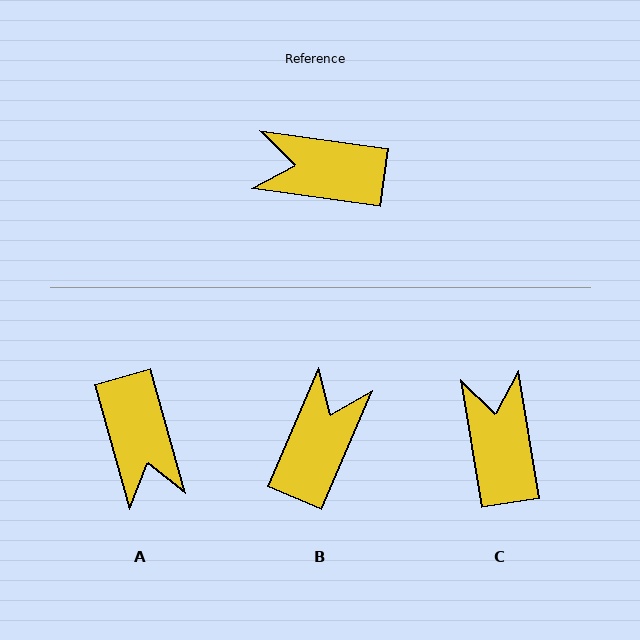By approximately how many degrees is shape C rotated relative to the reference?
Approximately 73 degrees clockwise.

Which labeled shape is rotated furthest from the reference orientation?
A, about 114 degrees away.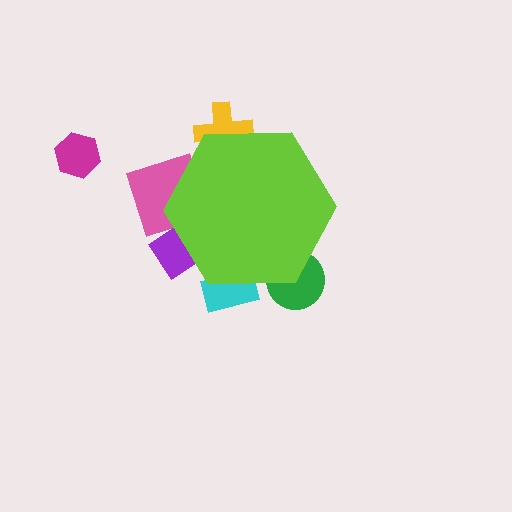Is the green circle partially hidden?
Yes, the green circle is partially hidden behind the lime hexagon.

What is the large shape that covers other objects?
A lime hexagon.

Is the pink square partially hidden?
Yes, the pink square is partially hidden behind the lime hexagon.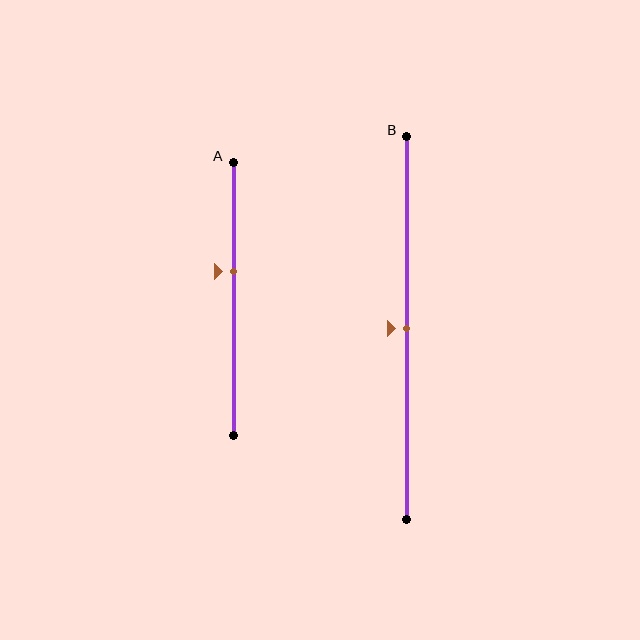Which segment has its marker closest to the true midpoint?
Segment B has its marker closest to the true midpoint.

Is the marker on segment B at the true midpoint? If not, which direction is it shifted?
Yes, the marker on segment B is at the true midpoint.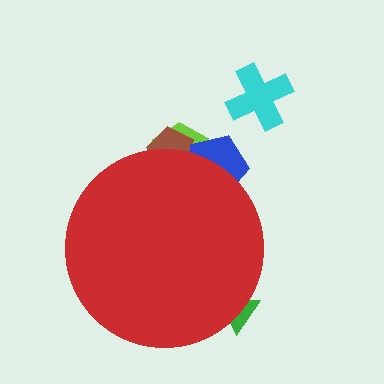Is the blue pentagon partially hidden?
Yes, the blue pentagon is partially hidden behind the red circle.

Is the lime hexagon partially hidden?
Yes, the lime hexagon is partially hidden behind the red circle.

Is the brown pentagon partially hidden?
Yes, the brown pentagon is partially hidden behind the red circle.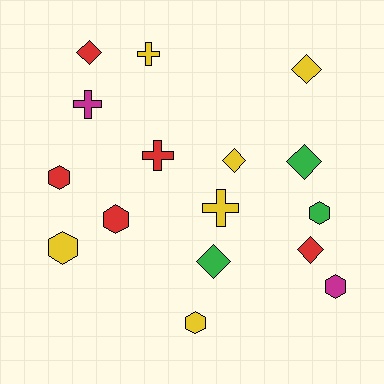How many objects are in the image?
There are 16 objects.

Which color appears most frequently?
Yellow, with 6 objects.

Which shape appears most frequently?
Diamond, with 6 objects.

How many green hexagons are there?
There is 1 green hexagon.